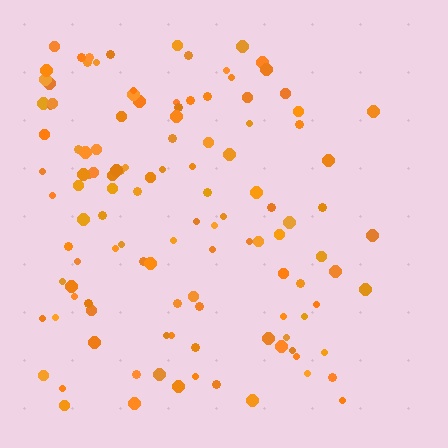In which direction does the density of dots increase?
From right to left, with the left side densest.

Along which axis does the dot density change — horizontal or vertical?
Horizontal.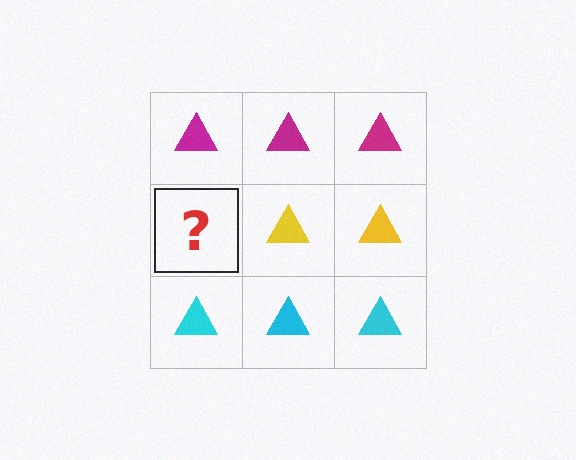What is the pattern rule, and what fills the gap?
The rule is that each row has a consistent color. The gap should be filled with a yellow triangle.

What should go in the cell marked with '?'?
The missing cell should contain a yellow triangle.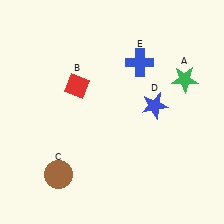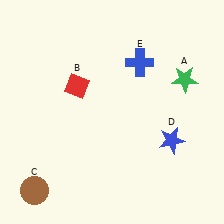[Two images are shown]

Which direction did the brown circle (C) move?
The brown circle (C) moved left.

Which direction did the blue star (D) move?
The blue star (D) moved down.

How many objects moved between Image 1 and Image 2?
2 objects moved between the two images.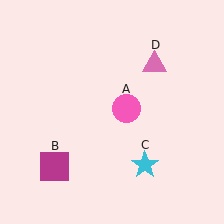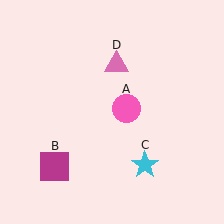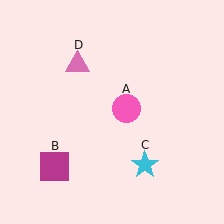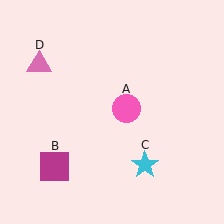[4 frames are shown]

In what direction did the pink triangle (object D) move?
The pink triangle (object D) moved left.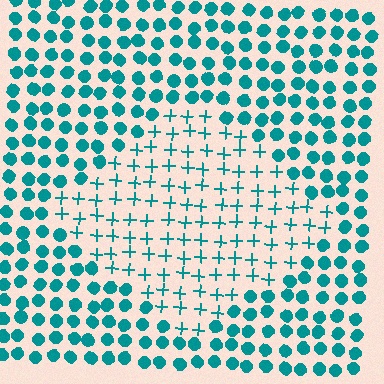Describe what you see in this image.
The image is filled with small teal elements arranged in a uniform grid. A diamond-shaped region contains plus signs, while the surrounding area contains circles. The boundary is defined purely by the change in element shape.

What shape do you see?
I see a diamond.